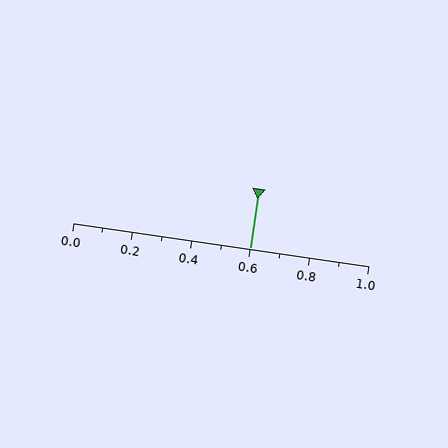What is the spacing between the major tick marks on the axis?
The major ticks are spaced 0.2 apart.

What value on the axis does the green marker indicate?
The marker indicates approximately 0.6.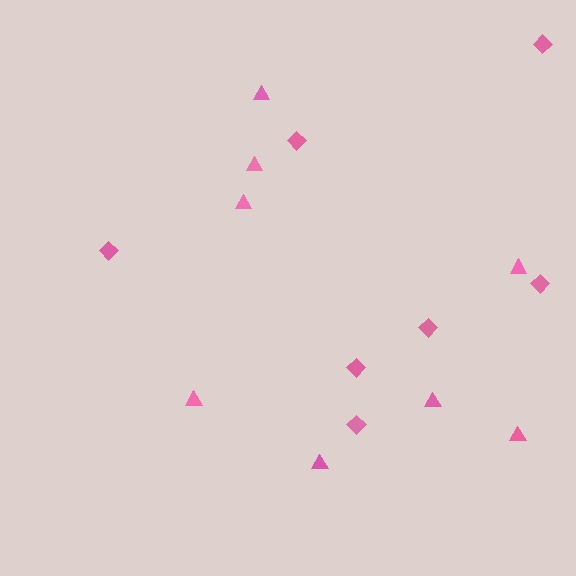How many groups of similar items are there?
There are 2 groups: one group of diamonds (7) and one group of triangles (8).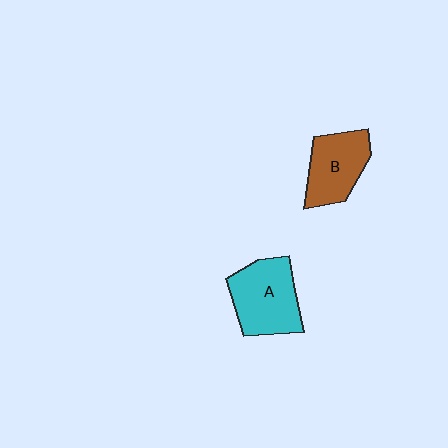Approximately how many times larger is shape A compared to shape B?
Approximately 1.2 times.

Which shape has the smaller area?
Shape B (brown).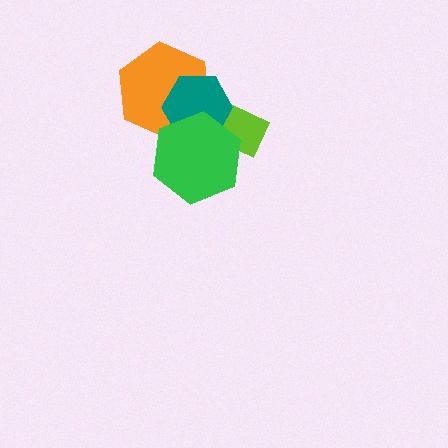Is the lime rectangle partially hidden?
Yes, it is partially covered by another shape.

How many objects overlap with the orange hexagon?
2 objects overlap with the orange hexagon.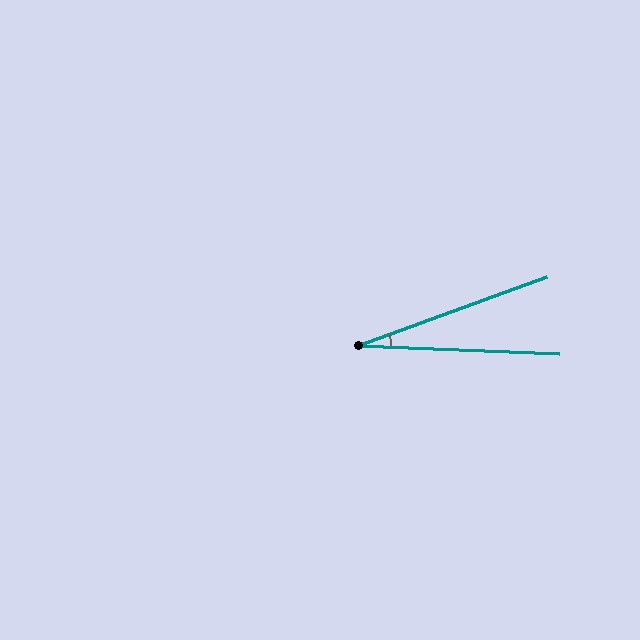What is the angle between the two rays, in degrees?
Approximately 22 degrees.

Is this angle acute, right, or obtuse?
It is acute.